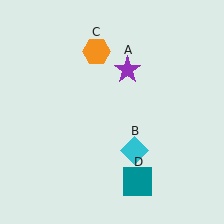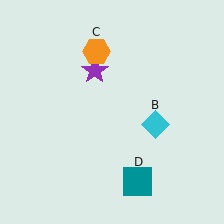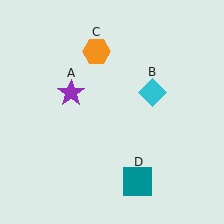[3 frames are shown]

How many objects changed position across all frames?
2 objects changed position: purple star (object A), cyan diamond (object B).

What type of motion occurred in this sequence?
The purple star (object A), cyan diamond (object B) rotated counterclockwise around the center of the scene.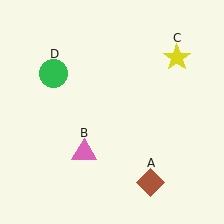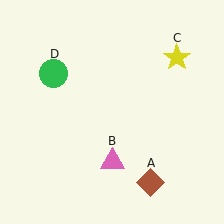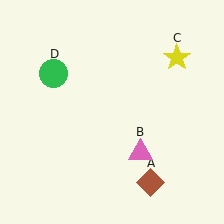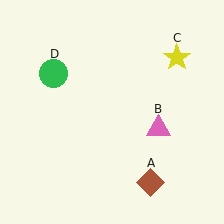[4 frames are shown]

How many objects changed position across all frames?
1 object changed position: pink triangle (object B).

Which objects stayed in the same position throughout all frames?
Brown diamond (object A) and yellow star (object C) and green circle (object D) remained stationary.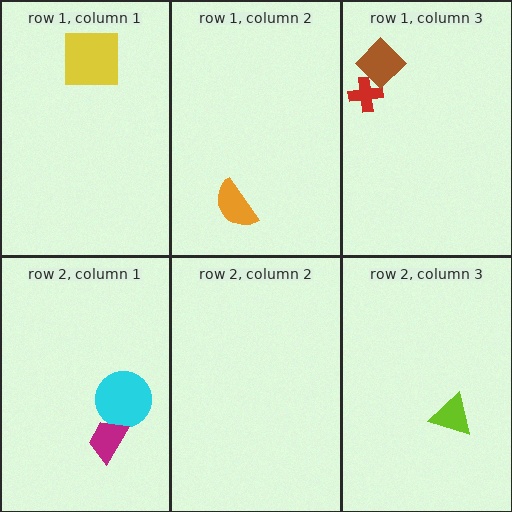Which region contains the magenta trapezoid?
The row 2, column 1 region.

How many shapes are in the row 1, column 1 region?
1.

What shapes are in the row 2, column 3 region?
The lime triangle.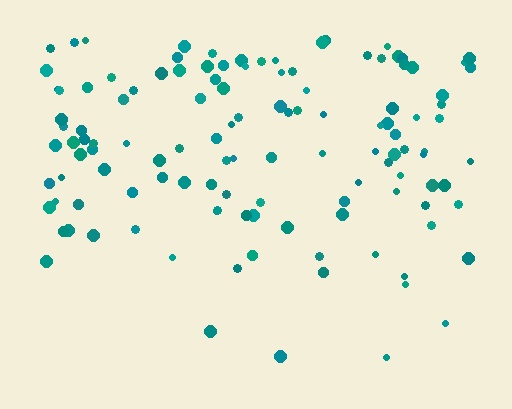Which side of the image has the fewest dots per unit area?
The bottom.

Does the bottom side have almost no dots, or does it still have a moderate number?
Still a moderate number, just noticeably fewer than the top.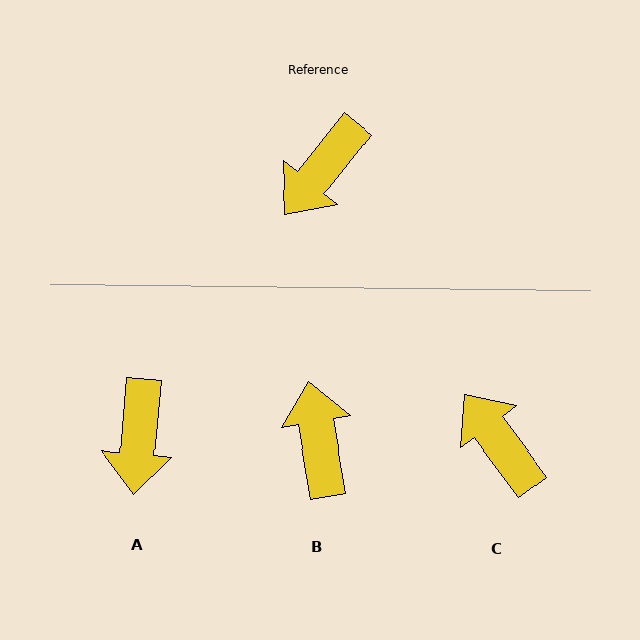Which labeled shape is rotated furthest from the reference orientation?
B, about 132 degrees away.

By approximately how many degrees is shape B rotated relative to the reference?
Approximately 132 degrees clockwise.